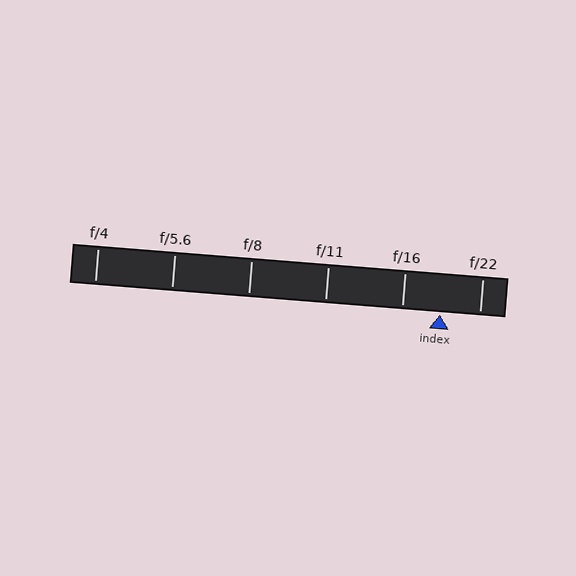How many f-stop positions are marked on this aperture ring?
There are 6 f-stop positions marked.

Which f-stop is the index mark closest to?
The index mark is closest to f/16.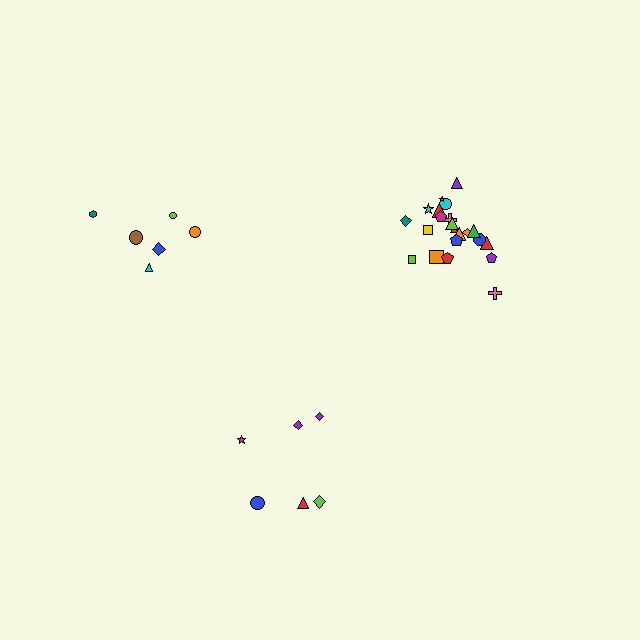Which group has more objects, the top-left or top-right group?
The top-right group.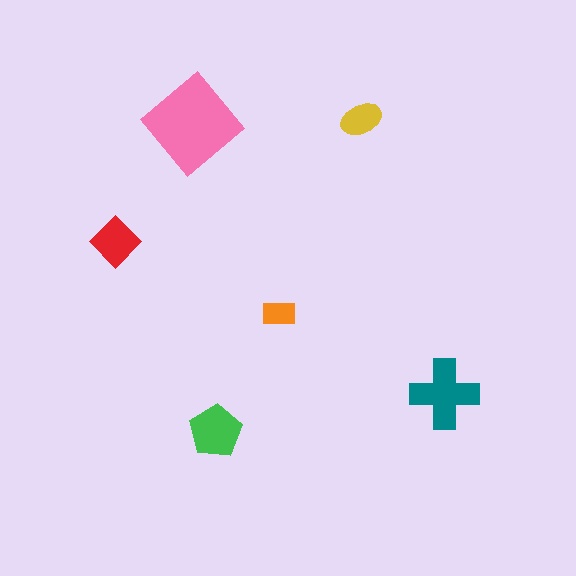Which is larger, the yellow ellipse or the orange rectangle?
The yellow ellipse.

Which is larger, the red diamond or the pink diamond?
The pink diamond.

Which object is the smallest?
The orange rectangle.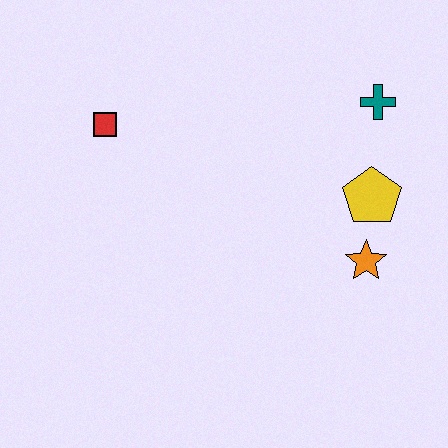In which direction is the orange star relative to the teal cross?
The orange star is below the teal cross.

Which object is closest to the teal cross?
The yellow pentagon is closest to the teal cross.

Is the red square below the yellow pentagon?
No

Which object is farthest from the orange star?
The red square is farthest from the orange star.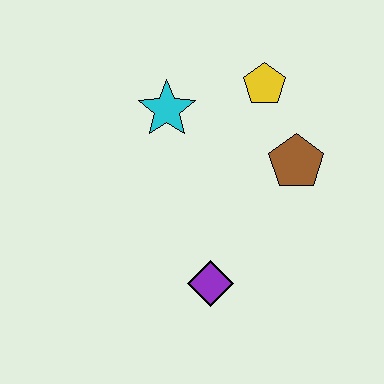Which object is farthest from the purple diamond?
The yellow pentagon is farthest from the purple diamond.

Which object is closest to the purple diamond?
The brown pentagon is closest to the purple diamond.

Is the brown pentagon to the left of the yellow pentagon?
No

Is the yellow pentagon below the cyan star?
No